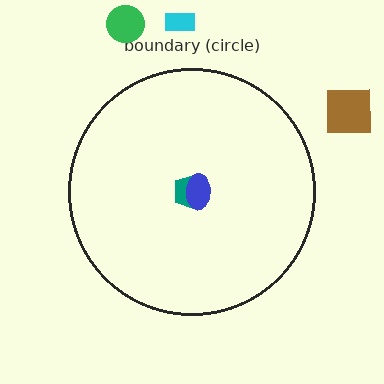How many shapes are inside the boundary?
2 inside, 3 outside.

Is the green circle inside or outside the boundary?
Outside.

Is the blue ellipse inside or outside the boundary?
Inside.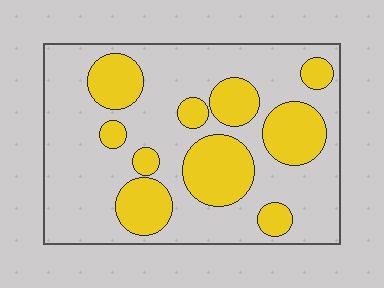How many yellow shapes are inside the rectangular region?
10.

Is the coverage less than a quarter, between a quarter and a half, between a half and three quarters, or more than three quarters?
Between a quarter and a half.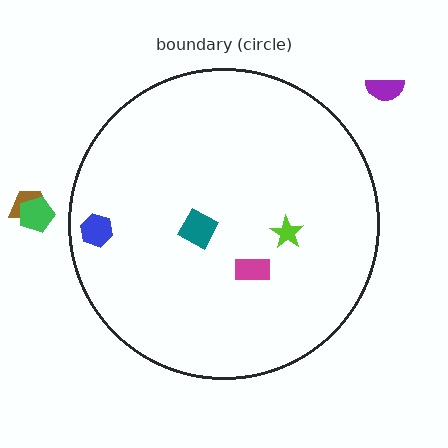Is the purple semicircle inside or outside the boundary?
Outside.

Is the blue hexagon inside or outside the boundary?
Inside.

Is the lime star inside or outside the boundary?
Inside.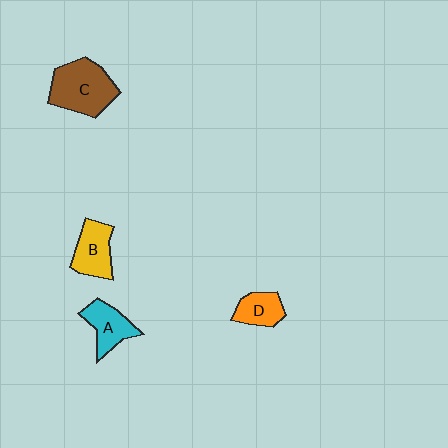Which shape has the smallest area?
Shape D (orange).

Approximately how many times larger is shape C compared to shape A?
Approximately 1.6 times.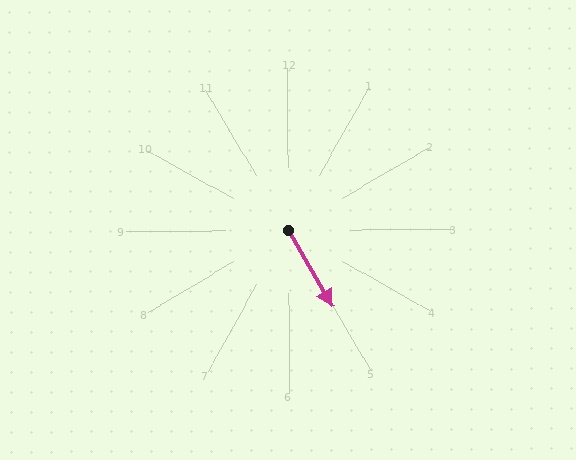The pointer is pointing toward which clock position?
Roughly 5 o'clock.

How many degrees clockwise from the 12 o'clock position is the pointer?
Approximately 150 degrees.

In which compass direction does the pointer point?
Southeast.